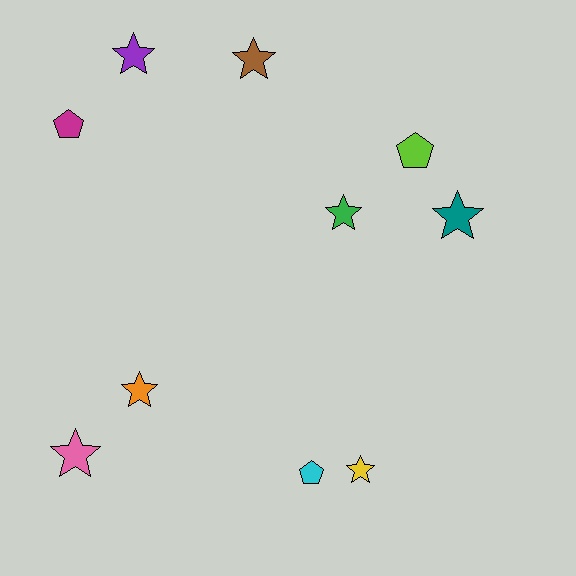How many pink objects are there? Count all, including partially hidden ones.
There is 1 pink object.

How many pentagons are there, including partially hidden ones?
There are 3 pentagons.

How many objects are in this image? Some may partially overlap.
There are 10 objects.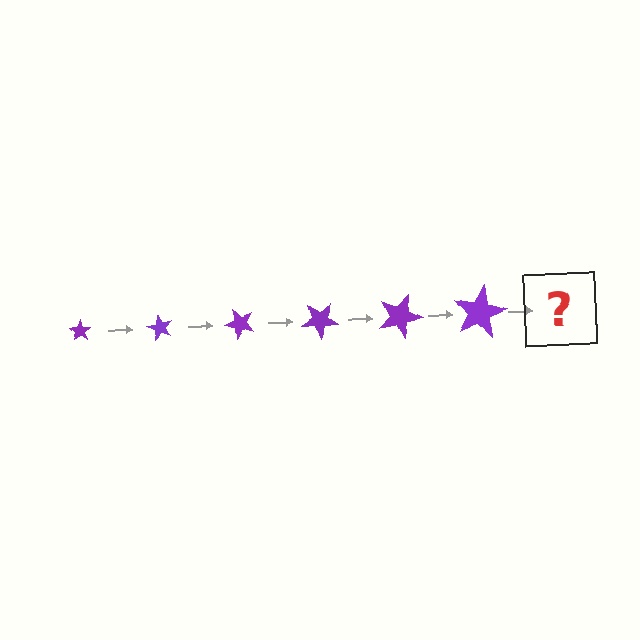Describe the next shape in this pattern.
It should be a star, larger than the previous one and rotated 360 degrees from the start.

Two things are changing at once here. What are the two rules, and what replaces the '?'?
The two rules are that the star grows larger each step and it rotates 60 degrees each step. The '?' should be a star, larger than the previous one and rotated 360 degrees from the start.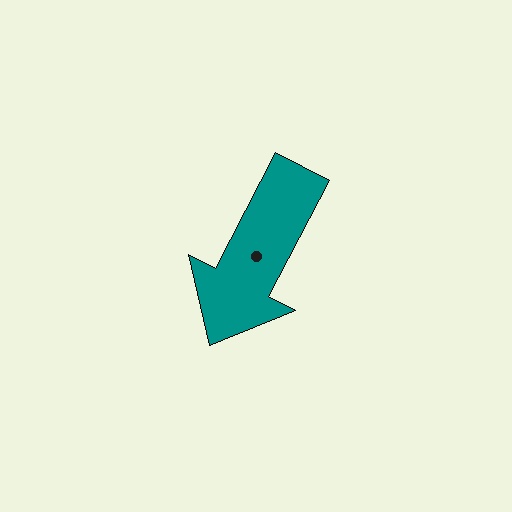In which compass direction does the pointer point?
Southwest.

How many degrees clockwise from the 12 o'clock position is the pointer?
Approximately 207 degrees.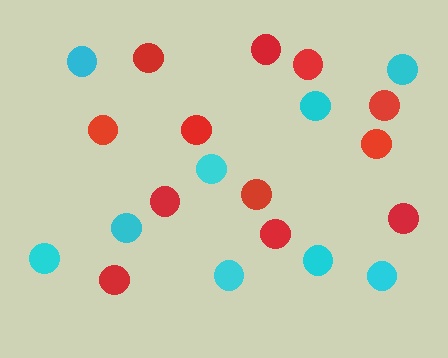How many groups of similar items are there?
There are 2 groups: one group of red circles (12) and one group of cyan circles (9).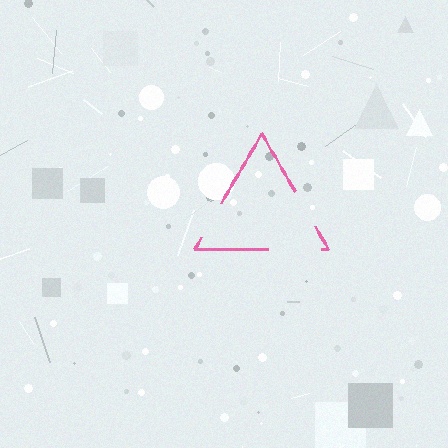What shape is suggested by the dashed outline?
The dashed outline suggests a triangle.